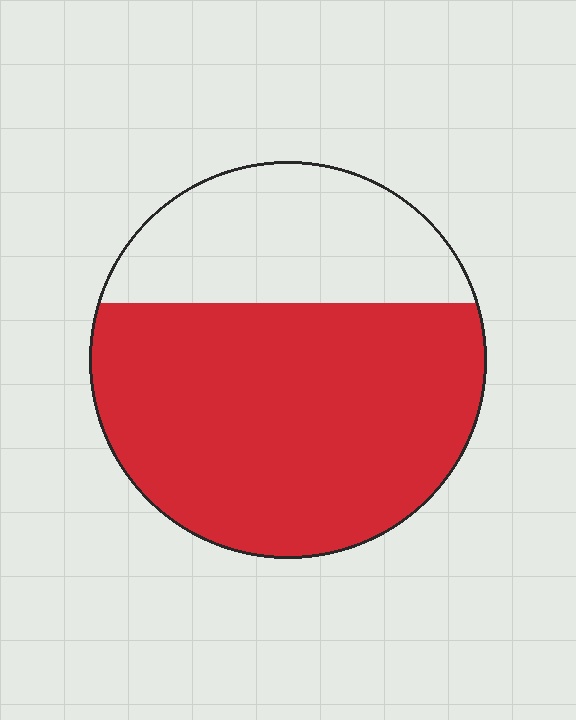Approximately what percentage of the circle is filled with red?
Approximately 70%.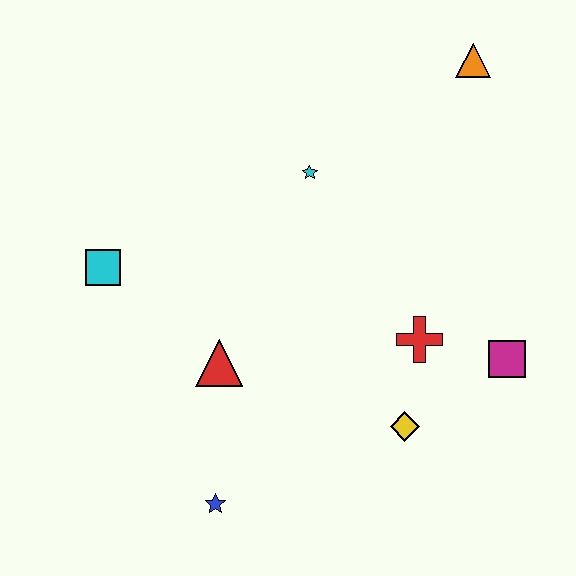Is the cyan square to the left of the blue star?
Yes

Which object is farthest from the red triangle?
The orange triangle is farthest from the red triangle.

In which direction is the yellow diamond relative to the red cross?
The yellow diamond is below the red cross.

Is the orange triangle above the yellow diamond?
Yes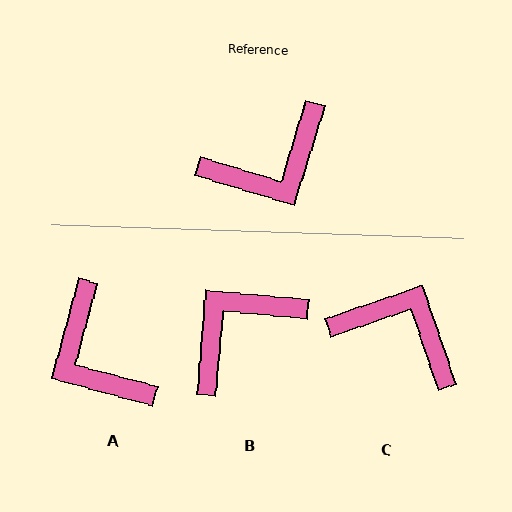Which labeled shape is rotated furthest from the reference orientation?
B, about 168 degrees away.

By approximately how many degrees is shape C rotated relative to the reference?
Approximately 126 degrees counter-clockwise.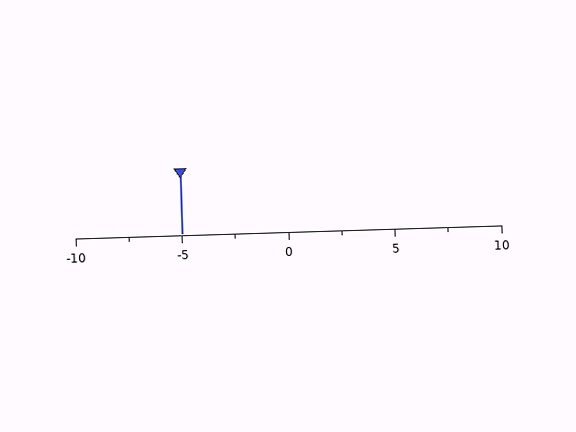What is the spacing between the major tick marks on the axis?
The major ticks are spaced 5 apart.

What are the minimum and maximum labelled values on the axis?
The axis runs from -10 to 10.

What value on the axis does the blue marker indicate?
The marker indicates approximately -5.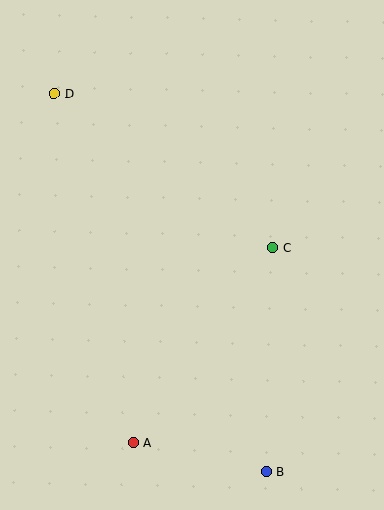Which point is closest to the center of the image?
Point C at (273, 248) is closest to the center.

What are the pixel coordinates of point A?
Point A is at (133, 443).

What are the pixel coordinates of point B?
Point B is at (266, 472).